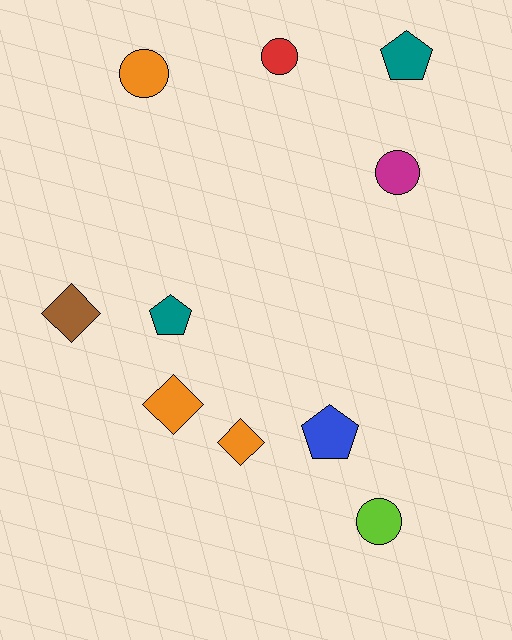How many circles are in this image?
There are 4 circles.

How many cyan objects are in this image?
There are no cyan objects.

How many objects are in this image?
There are 10 objects.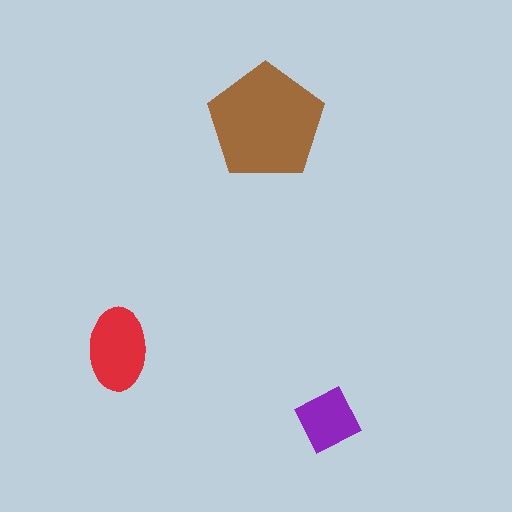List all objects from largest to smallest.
The brown pentagon, the red ellipse, the purple diamond.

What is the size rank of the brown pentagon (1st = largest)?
1st.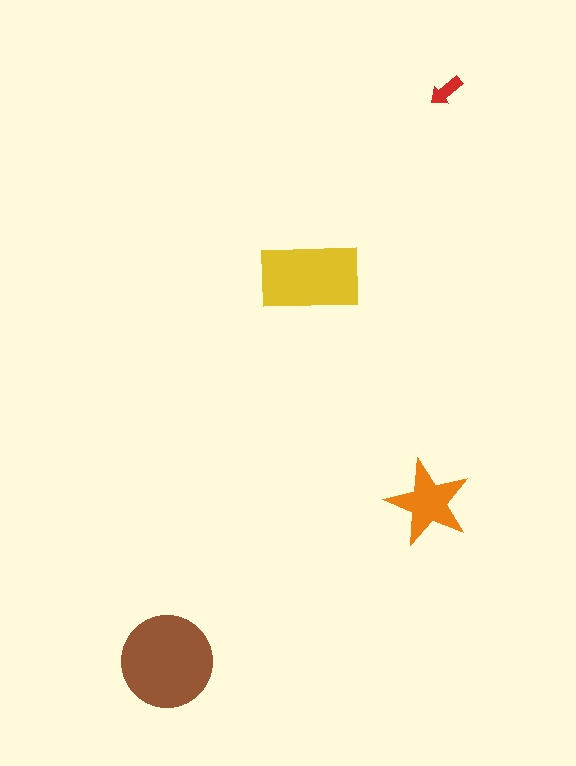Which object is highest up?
The red arrow is topmost.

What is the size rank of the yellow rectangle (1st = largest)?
2nd.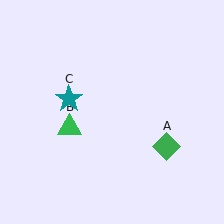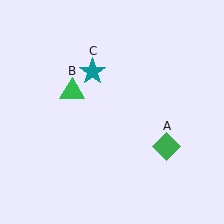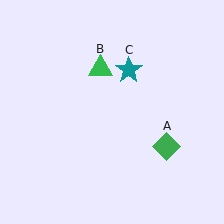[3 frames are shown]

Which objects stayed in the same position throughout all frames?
Green diamond (object A) remained stationary.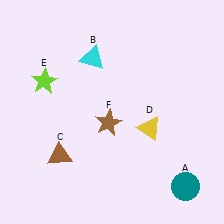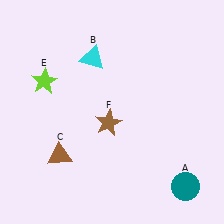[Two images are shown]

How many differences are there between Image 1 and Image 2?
There is 1 difference between the two images.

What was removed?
The yellow triangle (D) was removed in Image 2.